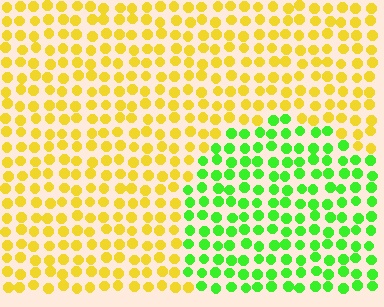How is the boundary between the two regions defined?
The boundary is defined purely by a slight shift in hue (about 63 degrees). Spacing, size, and orientation are identical on both sides.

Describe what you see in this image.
The image is filled with small yellow elements in a uniform arrangement. A circle-shaped region is visible where the elements are tinted to a slightly different hue, forming a subtle color boundary.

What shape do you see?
I see a circle.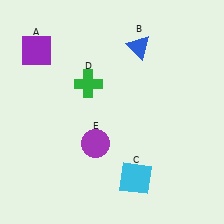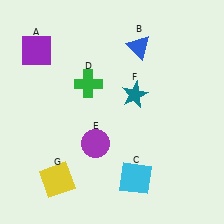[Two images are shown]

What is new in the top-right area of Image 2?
A teal star (F) was added in the top-right area of Image 2.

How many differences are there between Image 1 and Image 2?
There are 2 differences between the two images.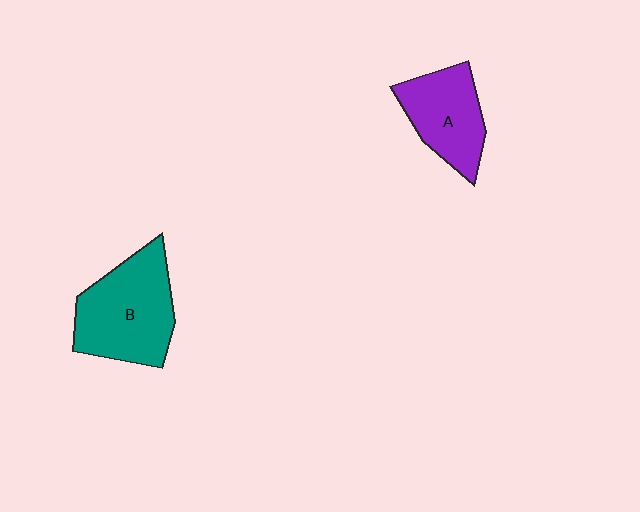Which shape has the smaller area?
Shape A (purple).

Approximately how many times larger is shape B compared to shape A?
Approximately 1.4 times.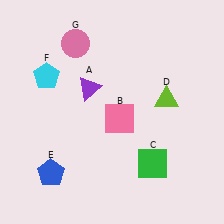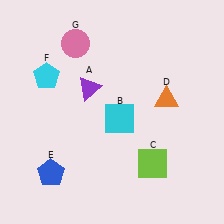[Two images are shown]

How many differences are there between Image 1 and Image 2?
There are 3 differences between the two images.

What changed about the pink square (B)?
In Image 1, B is pink. In Image 2, it changed to cyan.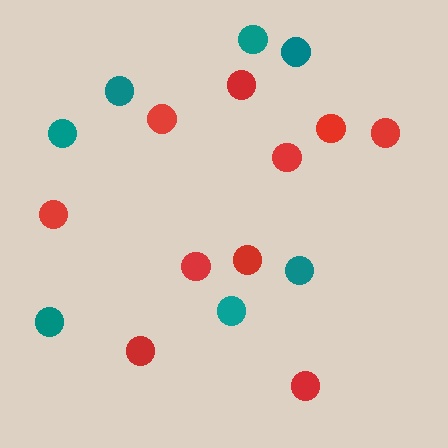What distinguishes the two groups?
There are 2 groups: one group of red circles (10) and one group of teal circles (7).